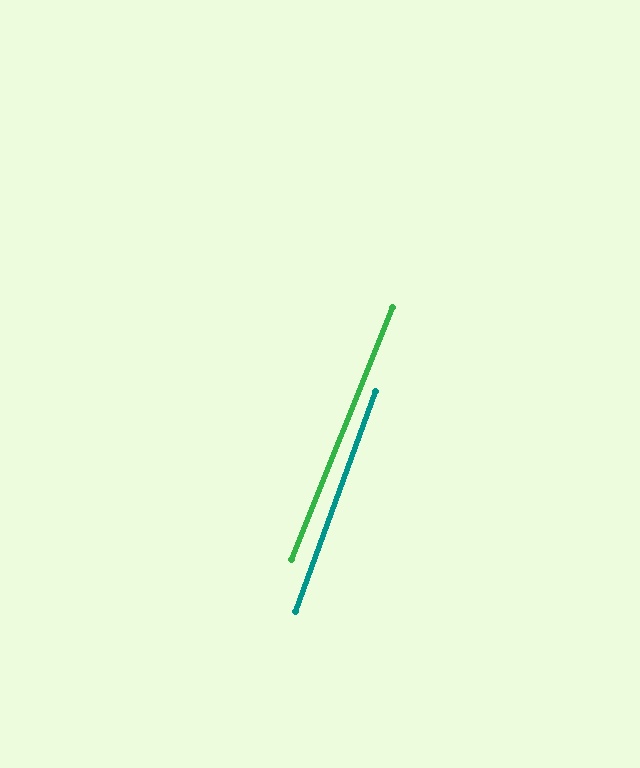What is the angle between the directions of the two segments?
Approximately 2 degrees.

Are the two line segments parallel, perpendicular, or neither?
Parallel — their directions differ by only 1.8°.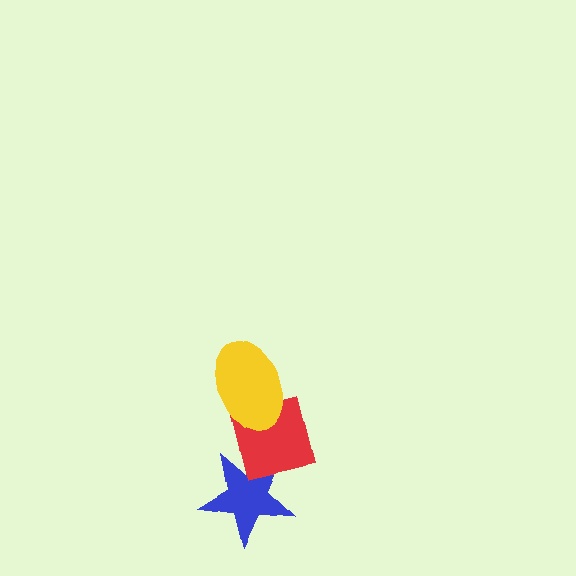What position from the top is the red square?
The red square is 2nd from the top.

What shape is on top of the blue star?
The red square is on top of the blue star.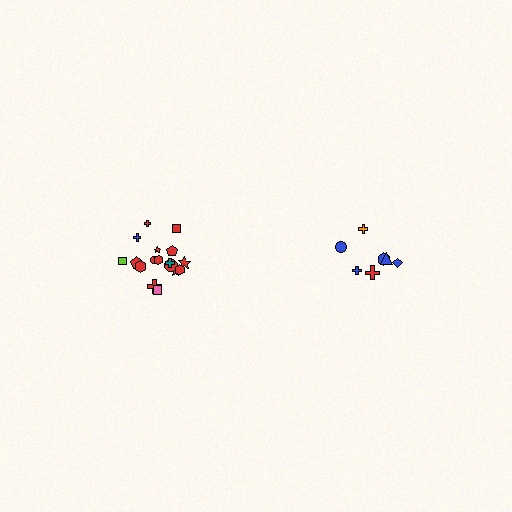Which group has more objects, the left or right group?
The left group.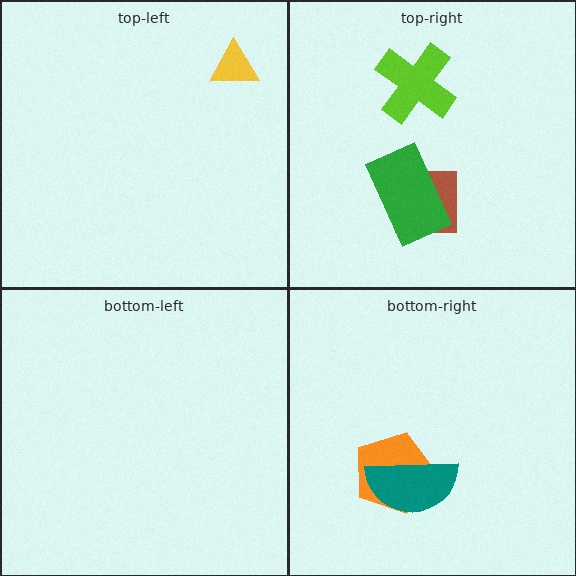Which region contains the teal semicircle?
The bottom-right region.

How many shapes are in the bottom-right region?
2.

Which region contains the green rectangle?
The top-right region.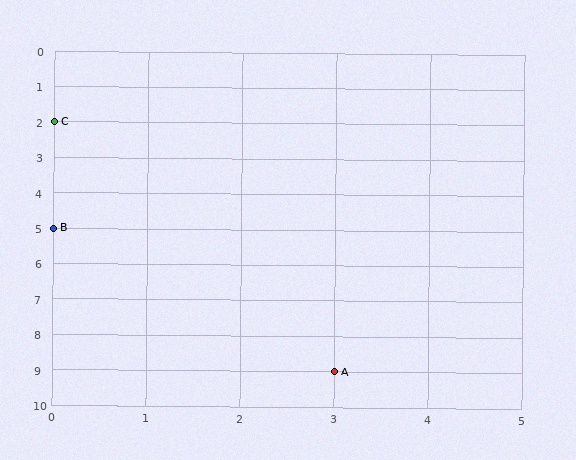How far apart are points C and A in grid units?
Points C and A are 3 columns and 7 rows apart (about 7.6 grid units diagonally).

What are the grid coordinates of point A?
Point A is at grid coordinates (3, 9).